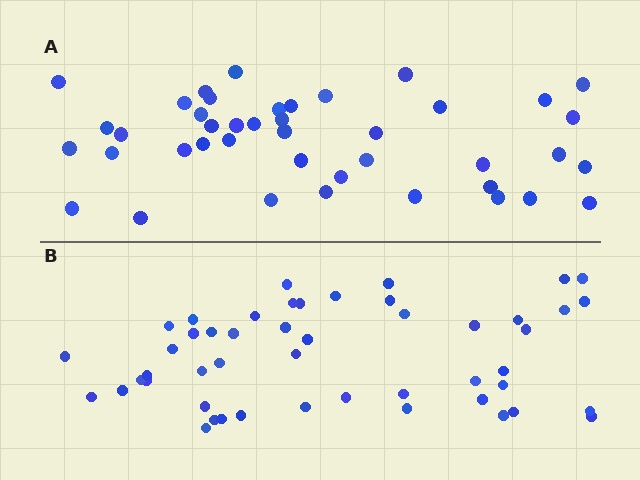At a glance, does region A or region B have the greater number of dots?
Region B (the bottom region) has more dots.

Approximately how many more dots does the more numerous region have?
Region B has roughly 8 or so more dots than region A.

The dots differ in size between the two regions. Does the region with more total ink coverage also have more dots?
No. Region A has more total ink coverage because its dots are larger, but region B actually contains more individual dots. Total area can be misleading — the number of items is what matters here.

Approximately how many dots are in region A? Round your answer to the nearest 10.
About 40 dots. (The exact count is 42, which rounds to 40.)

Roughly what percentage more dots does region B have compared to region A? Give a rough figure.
About 15% more.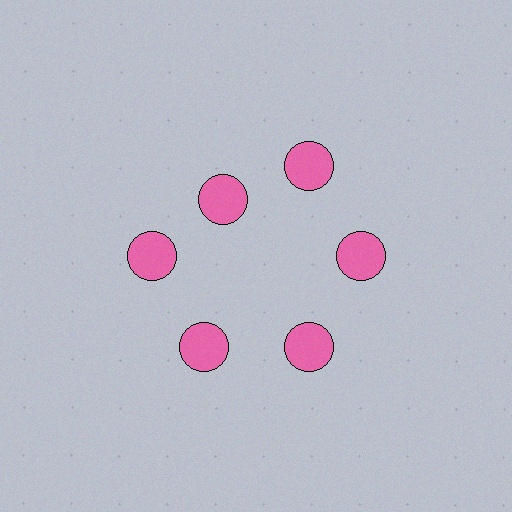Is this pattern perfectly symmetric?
No. The 6 pink circles are arranged in a ring, but one element near the 11 o'clock position is pulled inward toward the center, breaking the 6-fold rotational symmetry.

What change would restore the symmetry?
The symmetry would be restored by moving it outward, back onto the ring so that all 6 circles sit at equal angles and equal distance from the center.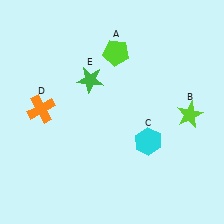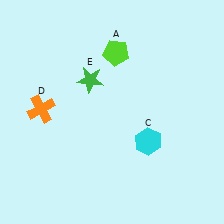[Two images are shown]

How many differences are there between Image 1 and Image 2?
There is 1 difference between the two images.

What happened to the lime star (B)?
The lime star (B) was removed in Image 2. It was in the bottom-right area of Image 1.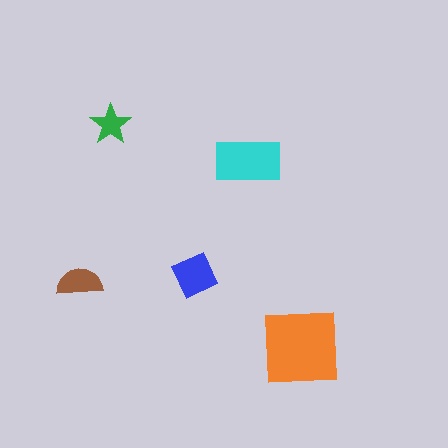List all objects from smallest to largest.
The green star, the brown semicircle, the blue square, the cyan rectangle, the orange square.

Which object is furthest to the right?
The orange square is rightmost.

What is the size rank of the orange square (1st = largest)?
1st.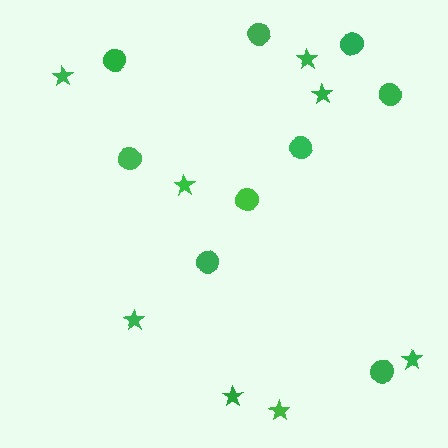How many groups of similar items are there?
There are 2 groups: one group of stars (8) and one group of circles (9).